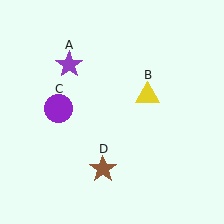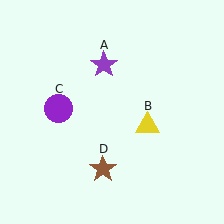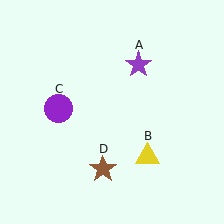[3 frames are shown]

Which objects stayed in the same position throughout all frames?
Purple circle (object C) and brown star (object D) remained stationary.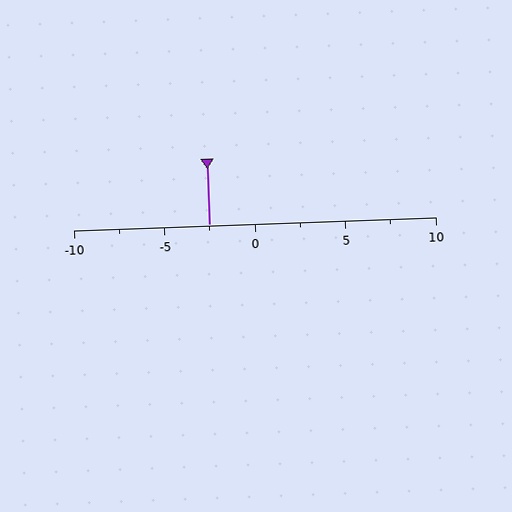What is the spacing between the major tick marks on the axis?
The major ticks are spaced 5 apart.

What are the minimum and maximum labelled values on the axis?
The axis runs from -10 to 10.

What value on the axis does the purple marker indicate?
The marker indicates approximately -2.5.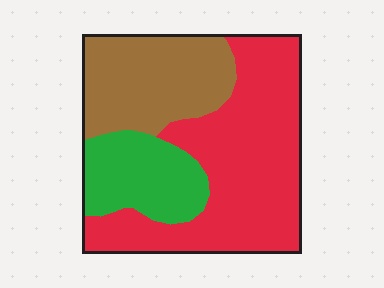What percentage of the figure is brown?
Brown covers around 30% of the figure.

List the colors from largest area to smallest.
From largest to smallest: red, brown, green.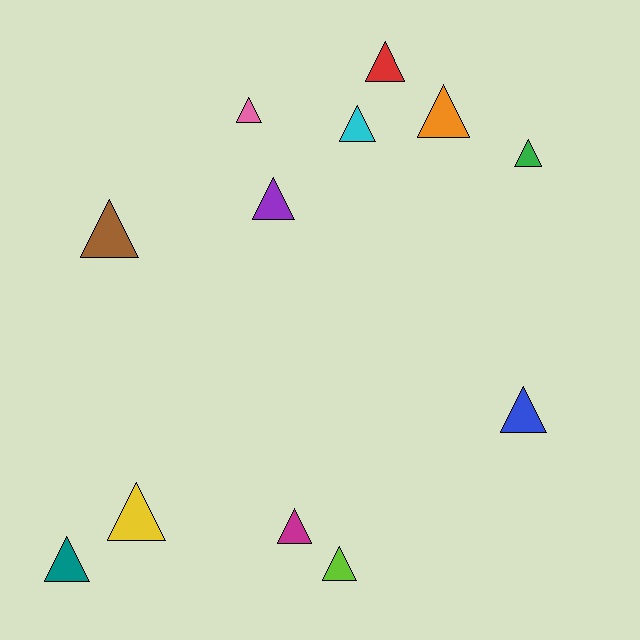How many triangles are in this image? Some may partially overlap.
There are 12 triangles.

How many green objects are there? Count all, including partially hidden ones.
There is 1 green object.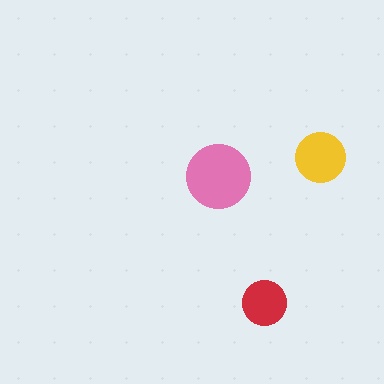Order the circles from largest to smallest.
the pink one, the yellow one, the red one.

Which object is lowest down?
The red circle is bottommost.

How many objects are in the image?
There are 3 objects in the image.